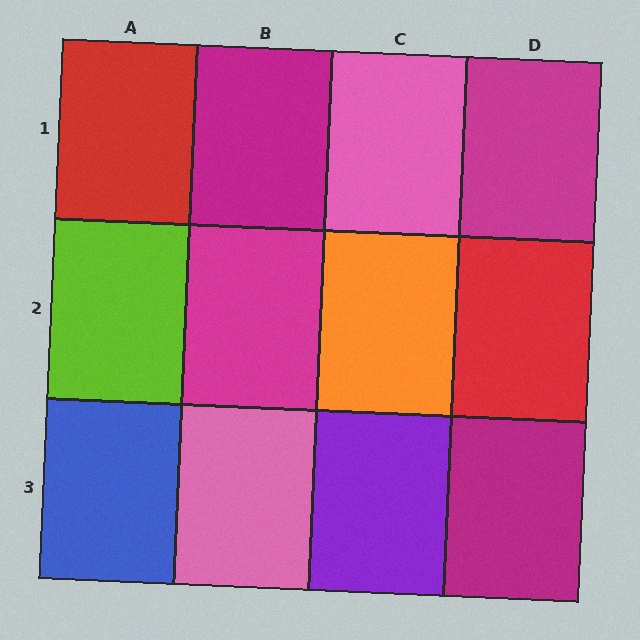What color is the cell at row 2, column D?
Red.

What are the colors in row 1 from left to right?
Red, magenta, pink, magenta.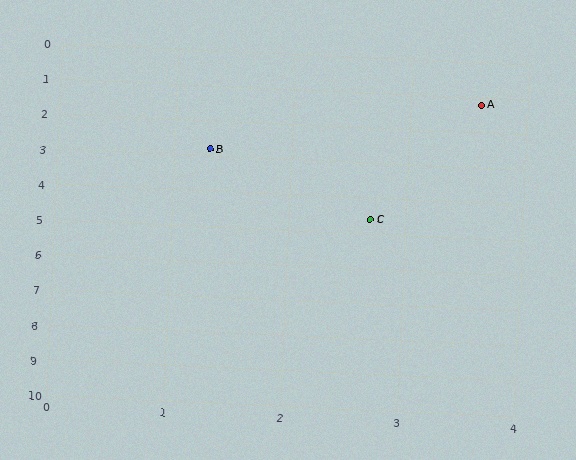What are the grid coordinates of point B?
Point B is at approximately (1.3, 2.8).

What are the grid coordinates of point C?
Point C is at approximately (2.7, 4.6).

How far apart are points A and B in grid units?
Points A and B are about 2.8 grid units apart.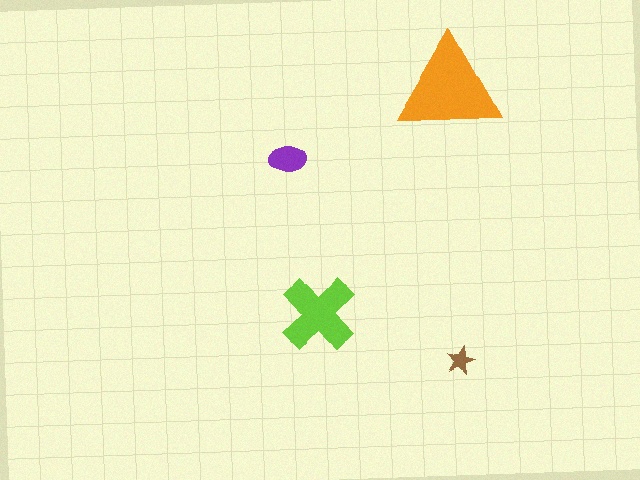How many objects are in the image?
There are 4 objects in the image.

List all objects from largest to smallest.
The orange triangle, the lime cross, the purple ellipse, the brown star.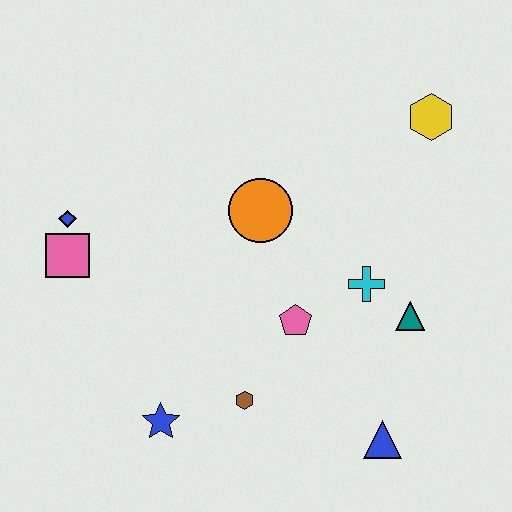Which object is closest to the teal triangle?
The cyan cross is closest to the teal triangle.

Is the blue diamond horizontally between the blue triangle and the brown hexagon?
No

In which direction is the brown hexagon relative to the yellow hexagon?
The brown hexagon is below the yellow hexagon.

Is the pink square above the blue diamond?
No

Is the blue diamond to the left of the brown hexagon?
Yes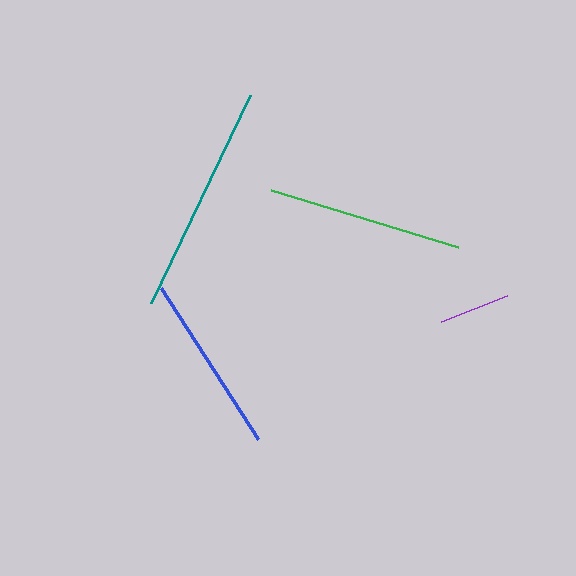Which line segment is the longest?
The teal line is the longest at approximately 230 pixels.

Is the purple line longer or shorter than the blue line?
The blue line is longer than the purple line.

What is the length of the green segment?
The green segment is approximately 196 pixels long.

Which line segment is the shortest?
The purple line is the shortest at approximately 71 pixels.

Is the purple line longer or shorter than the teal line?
The teal line is longer than the purple line.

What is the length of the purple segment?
The purple segment is approximately 71 pixels long.